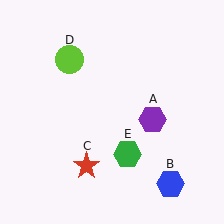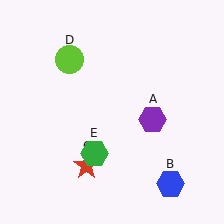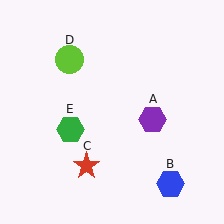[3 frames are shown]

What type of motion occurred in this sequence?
The green hexagon (object E) rotated clockwise around the center of the scene.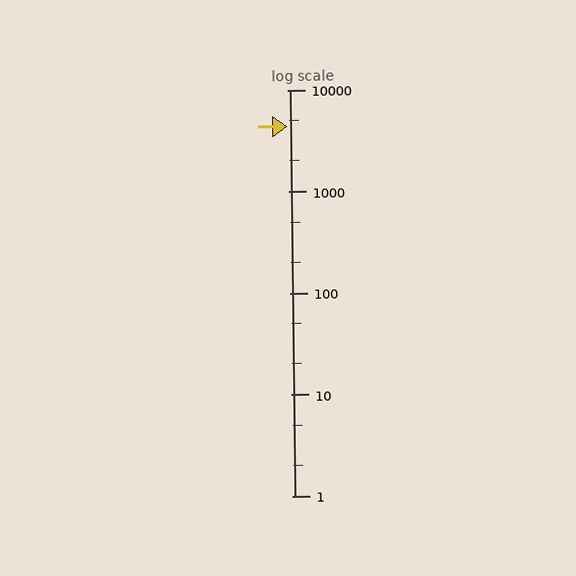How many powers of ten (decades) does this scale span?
The scale spans 4 decades, from 1 to 10000.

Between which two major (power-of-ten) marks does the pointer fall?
The pointer is between 1000 and 10000.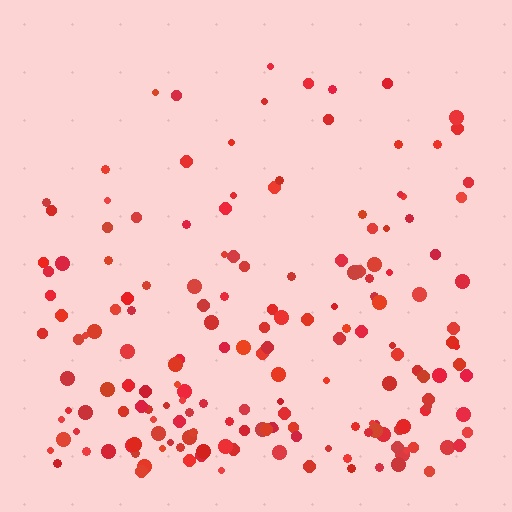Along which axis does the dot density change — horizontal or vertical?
Vertical.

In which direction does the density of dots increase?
From top to bottom, with the bottom side densest.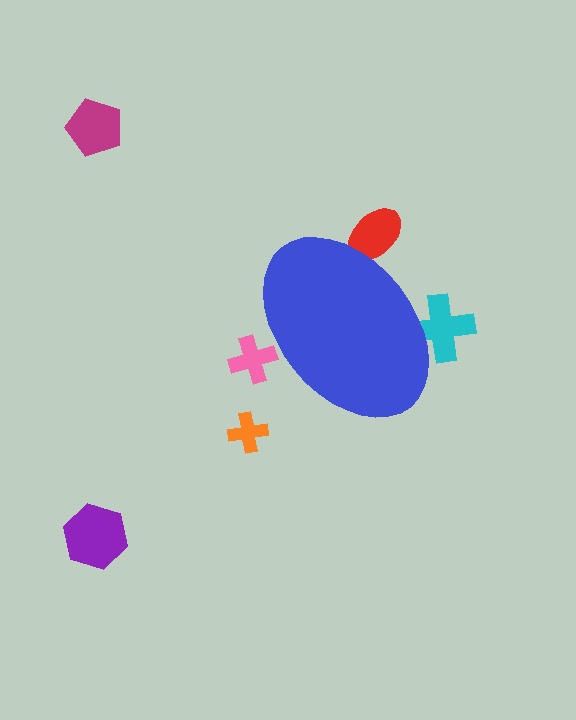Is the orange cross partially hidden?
No, the orange cross is fully visible.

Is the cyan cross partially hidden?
Yes, the cyan cross is partially hidden behind the blue ellipse.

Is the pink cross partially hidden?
Yes, the pink cross is partially hidden behind the blue ellipse.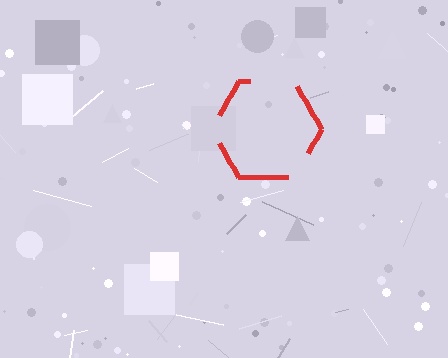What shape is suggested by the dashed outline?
The dashed outline suggests a hexagon.